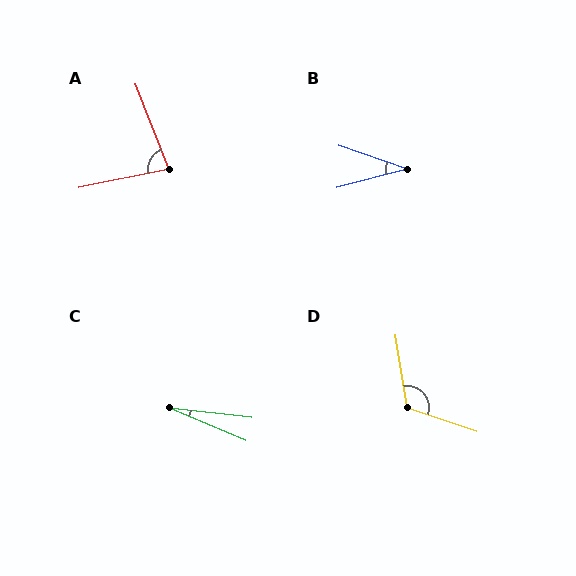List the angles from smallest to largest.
C (16°), B (34°), A (80°), D (117°).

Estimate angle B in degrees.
Approximately 34 degrees.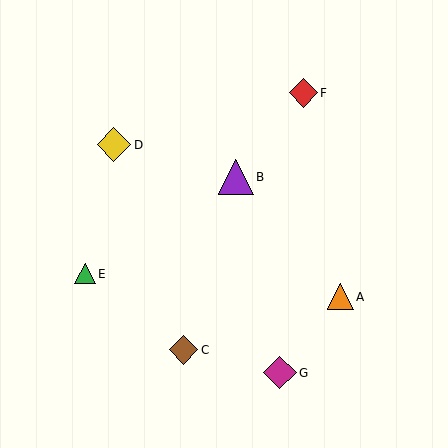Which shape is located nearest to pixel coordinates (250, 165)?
The purple triangle (labeled B) at (236, 177) is nearest to that location.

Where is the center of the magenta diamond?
The center of the magenta diamond is at (280, 373).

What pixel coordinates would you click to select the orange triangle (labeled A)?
Click at (340, 297) to select the orange triangle A.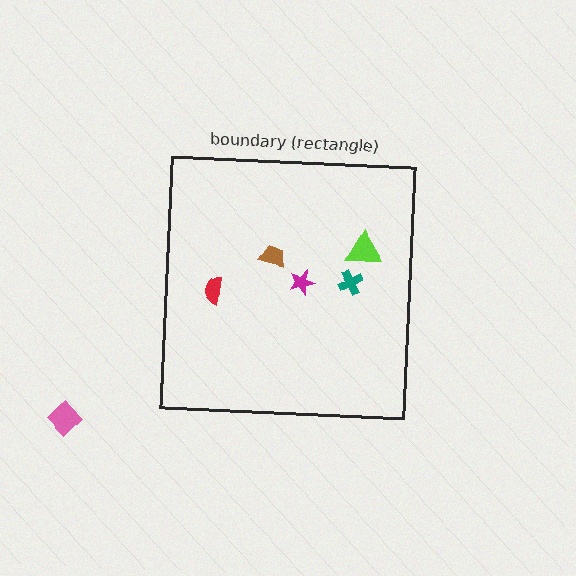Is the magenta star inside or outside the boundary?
Inside.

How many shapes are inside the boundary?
5 inside, 1 outside.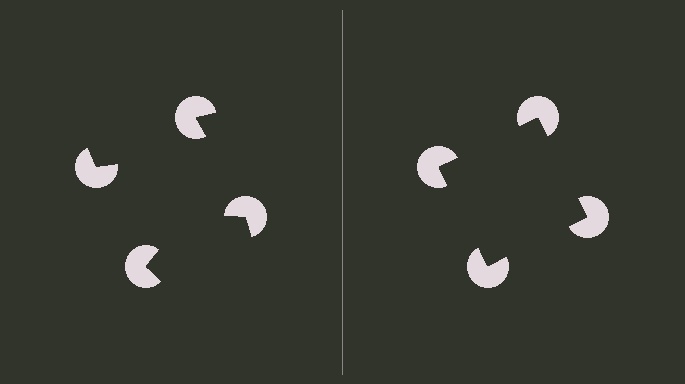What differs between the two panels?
The pac-man discs are positioned identically on both sides; only the wedge orientations differ. On the right they align to a square; on the left they are misaligned.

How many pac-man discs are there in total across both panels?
8 — 4 on each side.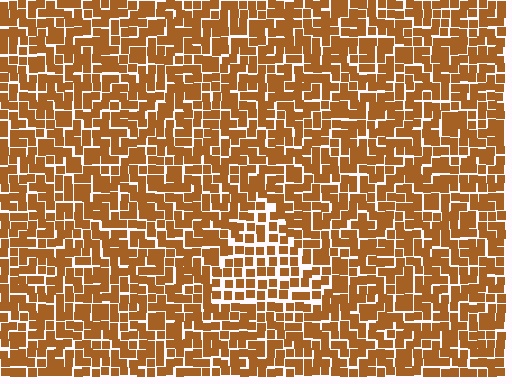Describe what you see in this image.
The image contains small brown elements arranged at two different densities. A triangle-shaped region is visible where the elements are less densely packed than the surrounding area.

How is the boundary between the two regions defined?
The boundary is defined by a change in element density (approximately 1.5x ratio). All elements are the same color, size, and shape.